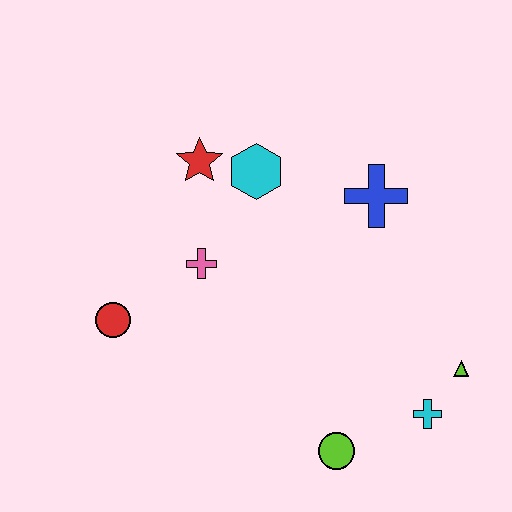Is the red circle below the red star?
Yes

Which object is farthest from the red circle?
The lime triangle is farthest from the red circle.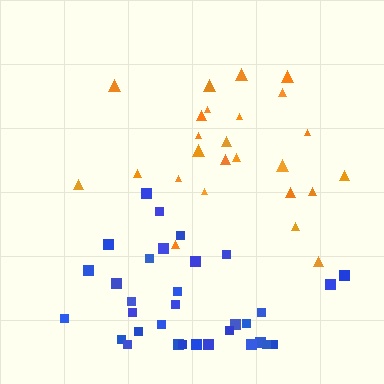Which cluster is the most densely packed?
Blue.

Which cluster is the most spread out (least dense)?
Orange.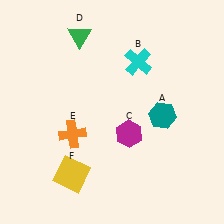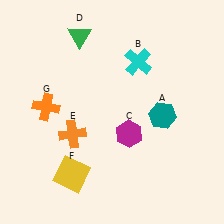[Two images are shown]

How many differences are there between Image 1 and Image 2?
There is 1 difference between the two images.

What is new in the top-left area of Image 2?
An orange cross (G) was added in the top-left area of Image 2.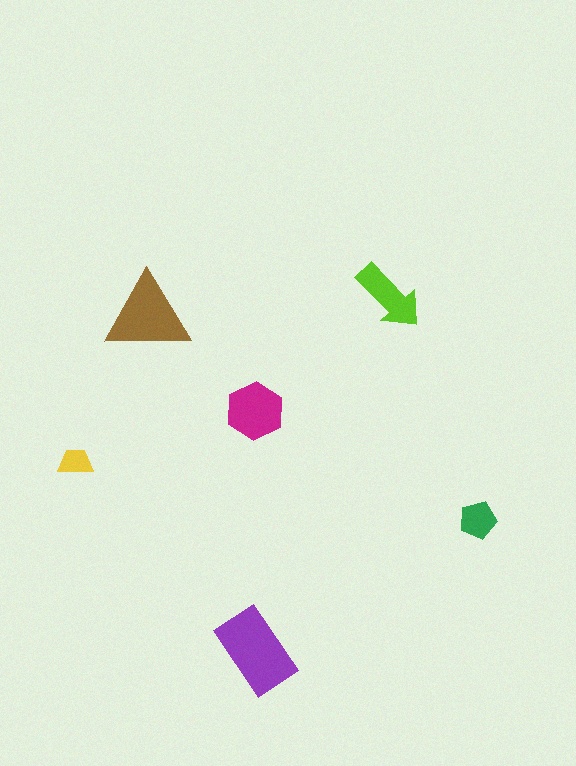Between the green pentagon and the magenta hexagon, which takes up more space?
The magenta hexagon.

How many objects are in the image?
There are 6 objects in the image.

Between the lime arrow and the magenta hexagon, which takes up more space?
The magenta hexagon.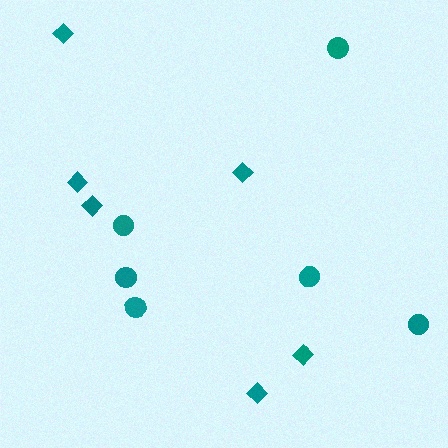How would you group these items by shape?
There are 2 groups: one group of circles (6) and one group of diamonds (6).